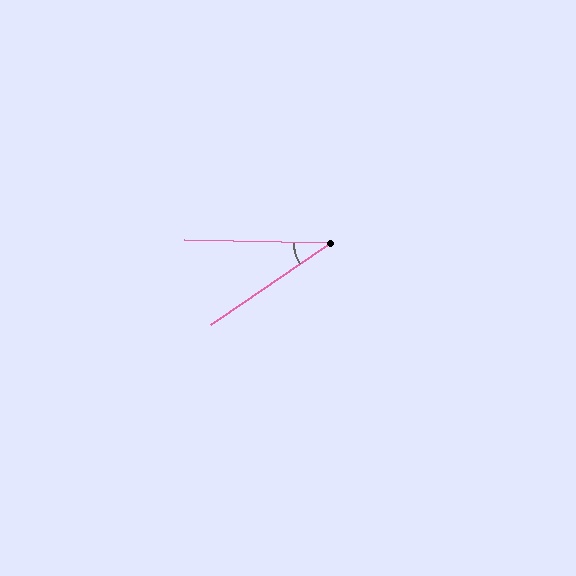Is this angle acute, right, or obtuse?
It is acute.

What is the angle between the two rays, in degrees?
Approximately 36 degrees.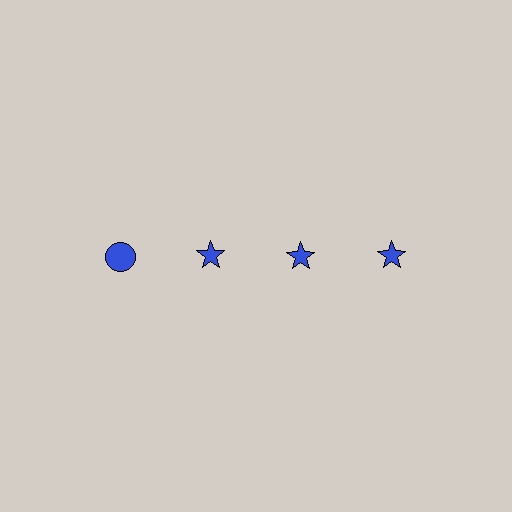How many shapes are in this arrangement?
There are 4 shapes arranged in a grid pattern.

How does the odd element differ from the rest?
It has a different shape: circle instead of star.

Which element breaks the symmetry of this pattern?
The blue circle in the top row, leftmost column breaks the symmetry. All other shapes are blue stars.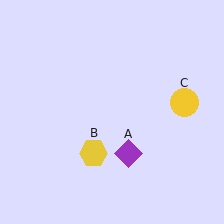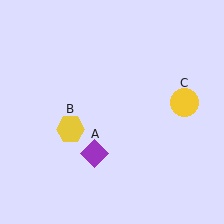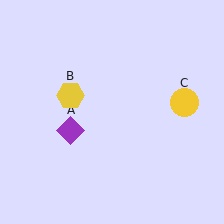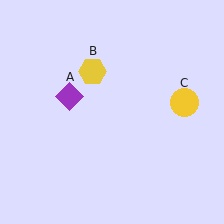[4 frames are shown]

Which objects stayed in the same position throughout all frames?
Yellow circle (object C) remained stationary.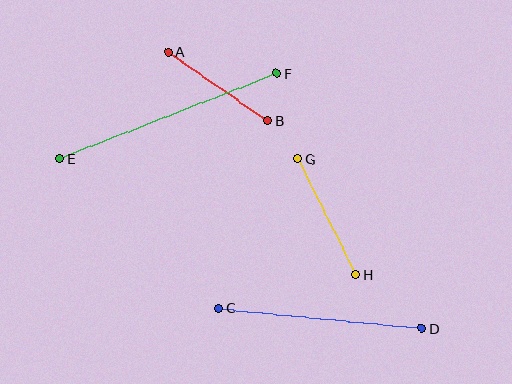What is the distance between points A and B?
The distance is approximately 121 pixels.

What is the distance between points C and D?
The distance is approximately 205 pixels.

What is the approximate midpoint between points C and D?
The midpoint is at approximately (320, 318) pixels.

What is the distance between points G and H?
The distance is approximately 129 pixels.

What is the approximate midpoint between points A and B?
The midpoint is at approximately (218, 86) pixels.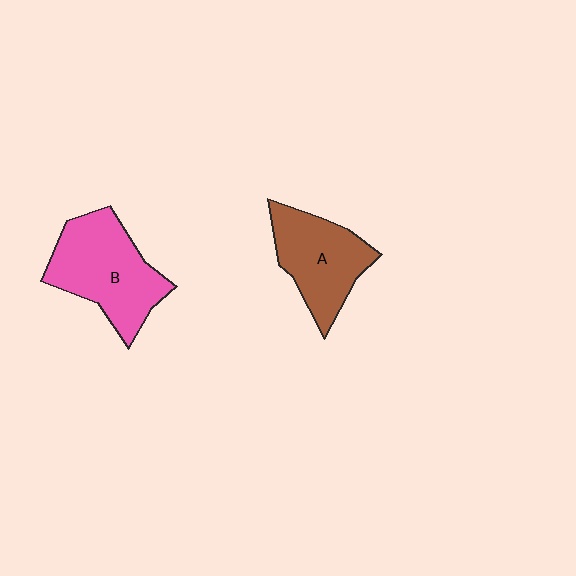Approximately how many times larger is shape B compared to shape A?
Approximately 1.2 times.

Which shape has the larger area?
Shape B (pink).